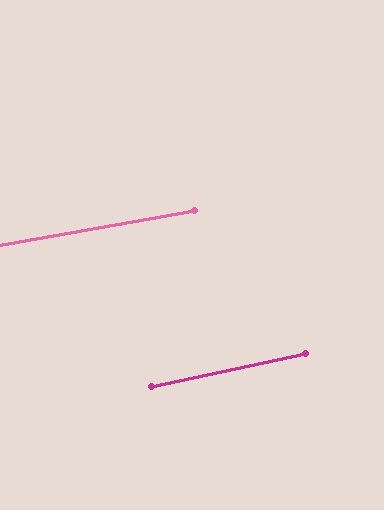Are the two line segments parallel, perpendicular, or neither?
Parallel — their directions differ by only 1.9°.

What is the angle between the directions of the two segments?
Approximately 2 degrees.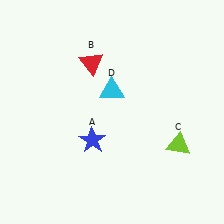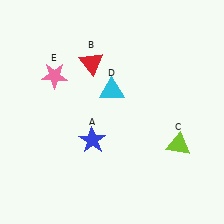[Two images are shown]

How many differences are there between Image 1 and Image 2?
There is 1 difference between the two images.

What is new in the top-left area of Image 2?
A pink star (E) was added in the top-left area of Image 2.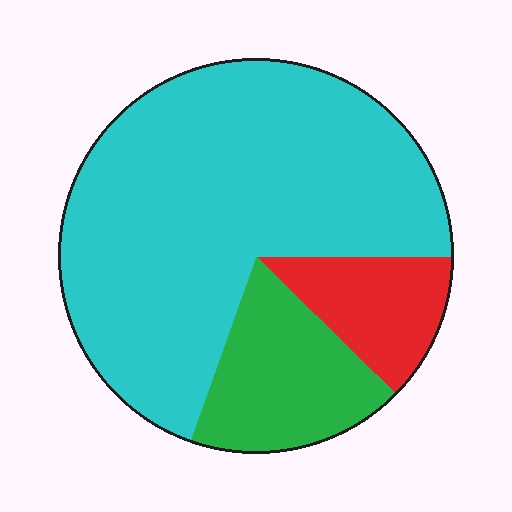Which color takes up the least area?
Red, at roughly 10%.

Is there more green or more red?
Green.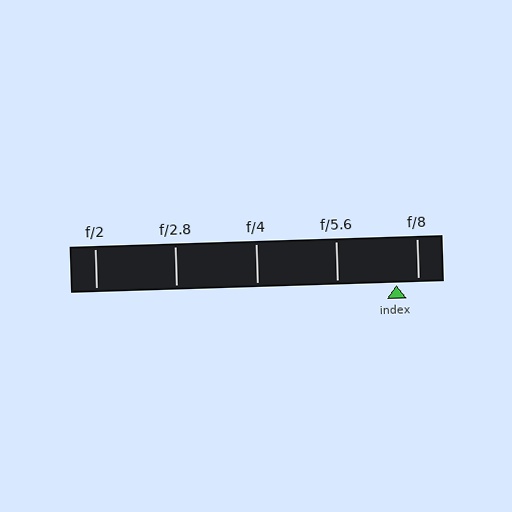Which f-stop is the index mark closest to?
The index mark is closest to f/8.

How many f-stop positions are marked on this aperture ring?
There are 5 f-stop positions marked.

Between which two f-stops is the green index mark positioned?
The index mark is between f/5.6 and f/8.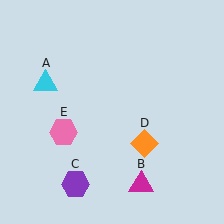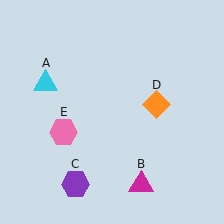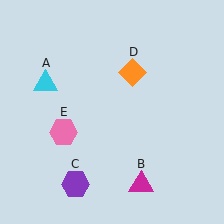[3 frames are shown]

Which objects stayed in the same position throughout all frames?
Cyan triangle (object A) and magenta triangle (object B) and purple hexagon (object C) and pink hexagon (object E) remained stationary.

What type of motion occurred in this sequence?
The orange diamond (object D) rotated counterclockwise around the center of the scene.